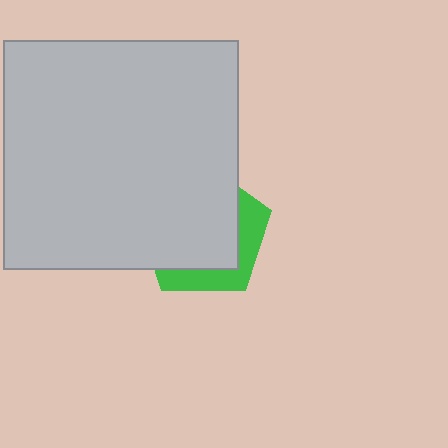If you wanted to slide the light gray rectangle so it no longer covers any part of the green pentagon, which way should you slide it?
Slide it toward the upper-left — that is the most direct way to separate the two shapes.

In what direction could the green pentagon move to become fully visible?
The green pentagon could move toward the lower-right. That would shift it out from behind the light gray rectangle entirely.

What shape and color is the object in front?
The object in front is a light gray rectangle.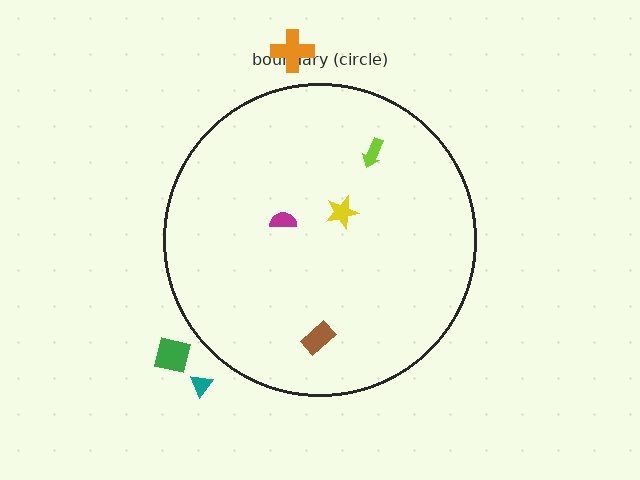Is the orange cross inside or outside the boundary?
Outside.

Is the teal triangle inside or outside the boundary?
Outside.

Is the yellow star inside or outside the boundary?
Inside.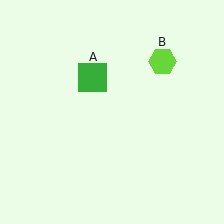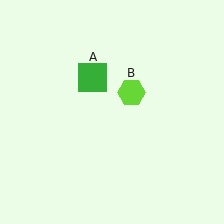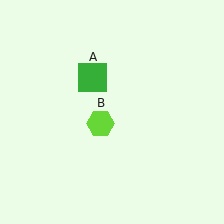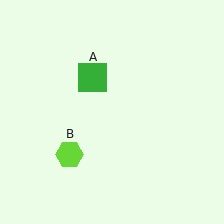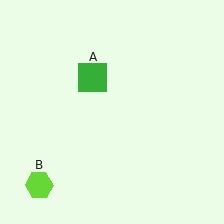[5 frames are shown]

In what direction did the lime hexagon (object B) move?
The lime hexagon (object B) moved down and to the left.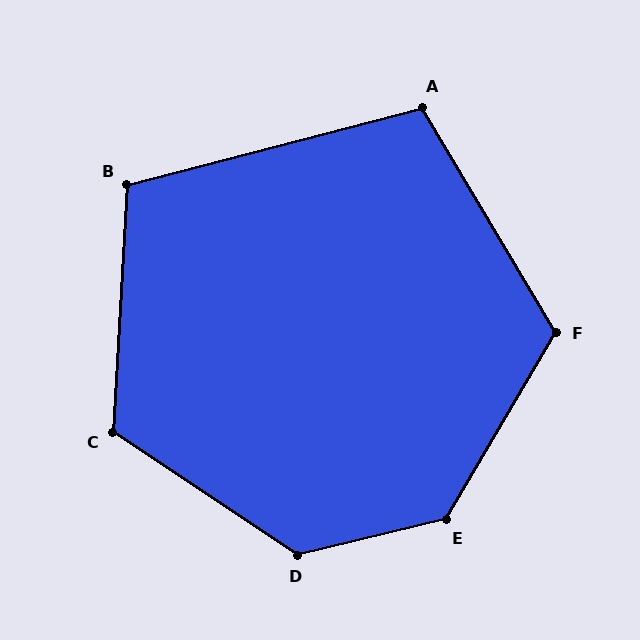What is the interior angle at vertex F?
Approximately 119 degrees (obtuse).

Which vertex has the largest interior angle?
E, at approximately 134 degrees.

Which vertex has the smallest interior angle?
A, at approximately 106 degrees.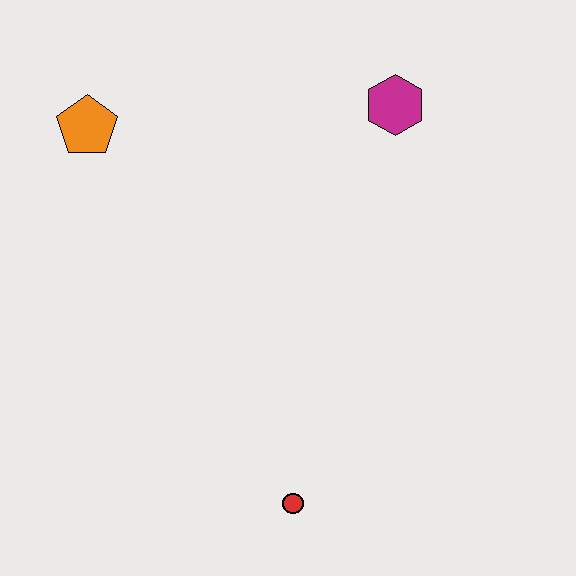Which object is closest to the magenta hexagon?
The orange pentagon is closest to the magenta hexagon.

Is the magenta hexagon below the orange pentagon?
No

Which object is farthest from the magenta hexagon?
The red circle is farthest from the magenta hexagon.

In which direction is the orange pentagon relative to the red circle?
The orange pentagon is above the red circle.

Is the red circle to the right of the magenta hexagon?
No